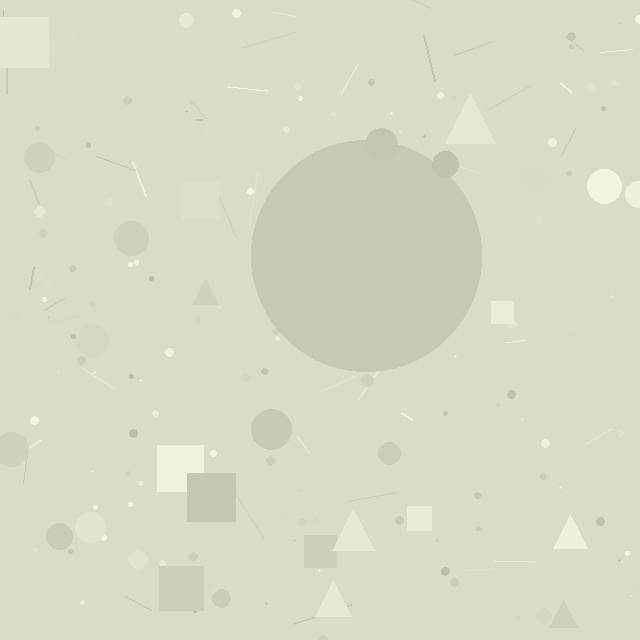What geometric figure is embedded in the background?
A circle is embedded in the background.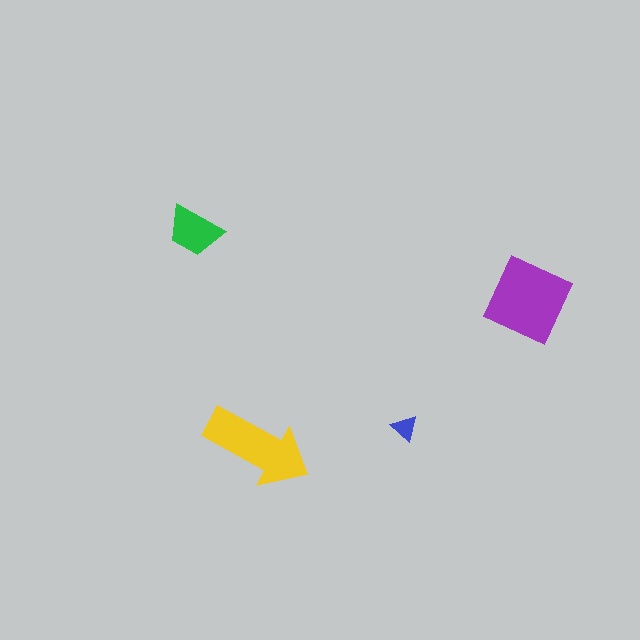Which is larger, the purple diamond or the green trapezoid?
The purple diamond.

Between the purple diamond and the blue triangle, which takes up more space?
The purple diamond.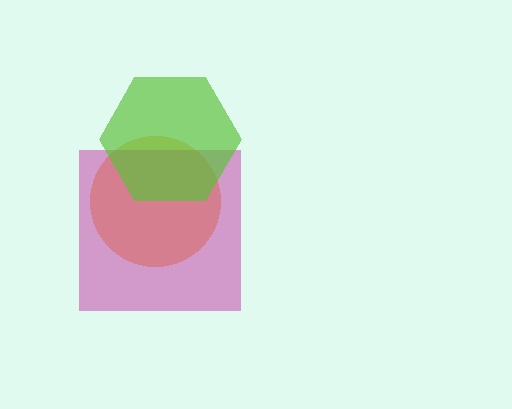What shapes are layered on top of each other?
The layered shapes are: an orange circle, a magenta square, a lime hexagon.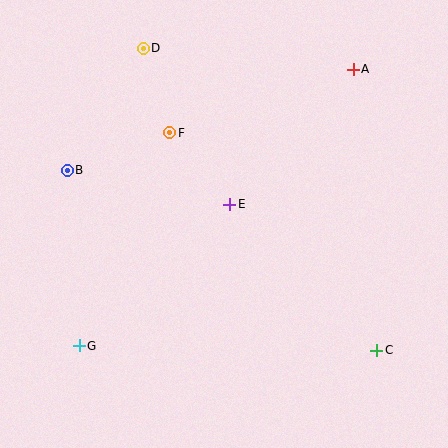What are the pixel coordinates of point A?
Point A is at (353, 69).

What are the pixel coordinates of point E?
Point E is at (230, 204).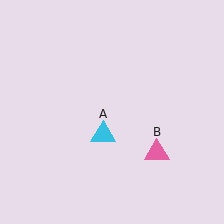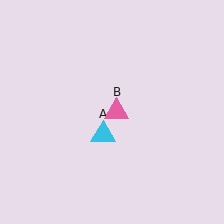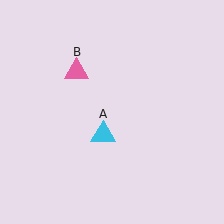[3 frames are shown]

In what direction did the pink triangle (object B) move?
The pink triangle (object B) moved up and to the left.